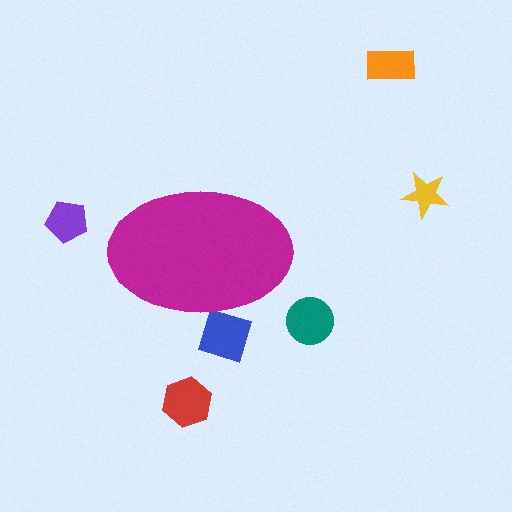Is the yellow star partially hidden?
No, the yellow star is fully visible.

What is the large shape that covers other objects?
A magenta ellipse.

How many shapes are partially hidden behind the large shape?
1 shape is partially hidden.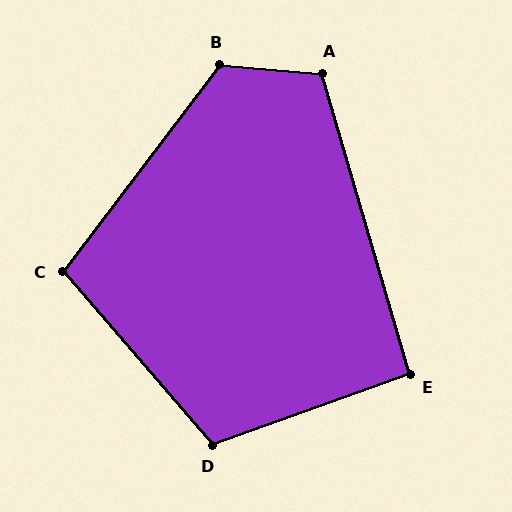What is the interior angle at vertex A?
Approximately 111 degrees (obtuse).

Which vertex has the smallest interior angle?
E, at approximately 93 degrees.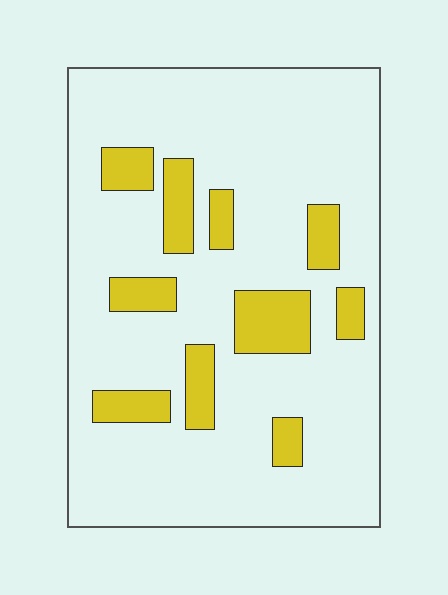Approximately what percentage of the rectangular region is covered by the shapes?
Approximately 15%.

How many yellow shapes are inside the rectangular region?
10.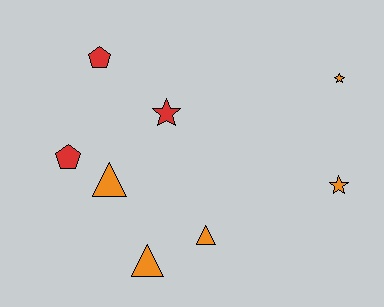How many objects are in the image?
There are 8 objects.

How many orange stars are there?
There are 2 orange stars.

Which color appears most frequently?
Orange, with 5 objects.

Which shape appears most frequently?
Star, with 3 objects.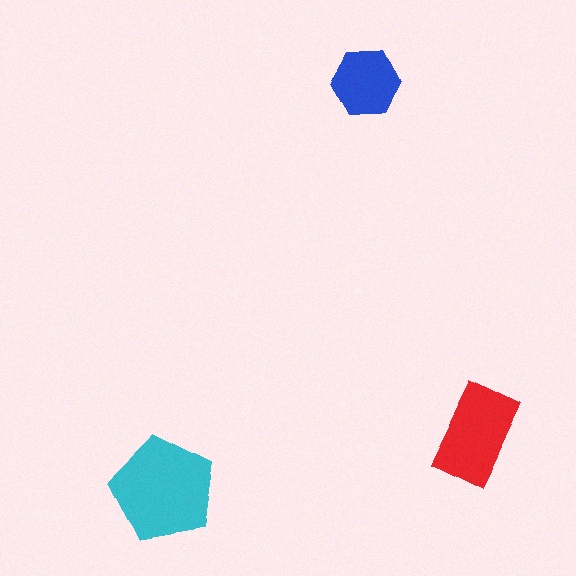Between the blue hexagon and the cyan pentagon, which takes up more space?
The cyan pentagon.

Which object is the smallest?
The blue hexagon.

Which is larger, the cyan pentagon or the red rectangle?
The cyan pentagon.